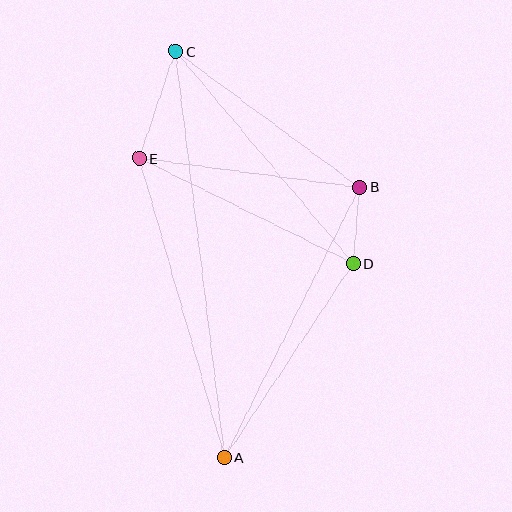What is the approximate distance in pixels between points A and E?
The distance between A and E is approximately 311 pixels.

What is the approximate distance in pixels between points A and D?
The distance between A and D is approximately 233 pixels.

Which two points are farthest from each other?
Points A and C are farthest from each other.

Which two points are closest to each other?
Points B and D are closest to each other.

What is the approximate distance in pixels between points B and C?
The distance between B and C is approximately 229 pixels.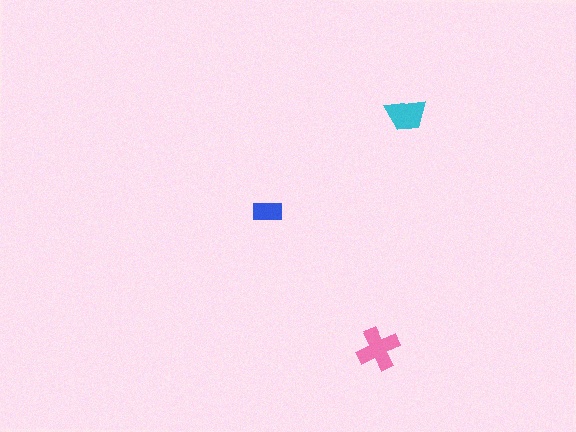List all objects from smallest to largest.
The blue rectangle, the cyan trapezoid, the pink cross.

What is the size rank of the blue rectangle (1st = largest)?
3rd.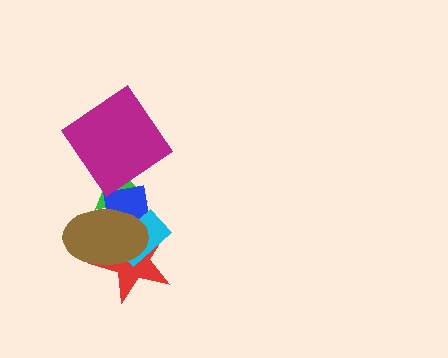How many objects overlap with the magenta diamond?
1 object overlaps with the magenta diamond.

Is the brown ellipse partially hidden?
No, no other shape covers it.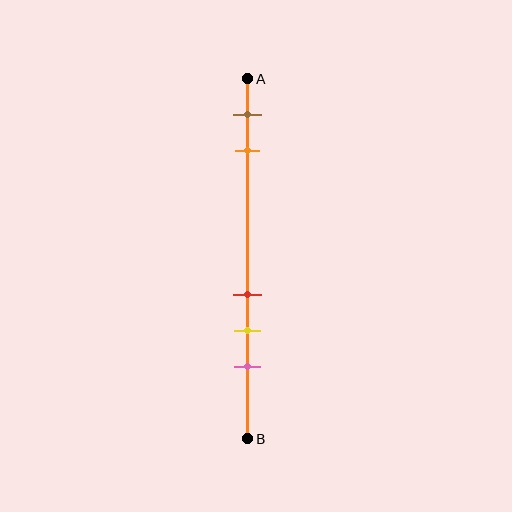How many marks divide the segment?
There are 5 marks dividing the segment.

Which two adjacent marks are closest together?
The red and yellow marks are the closest adjacent pair.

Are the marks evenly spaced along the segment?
No, the marks are not evenly spaced.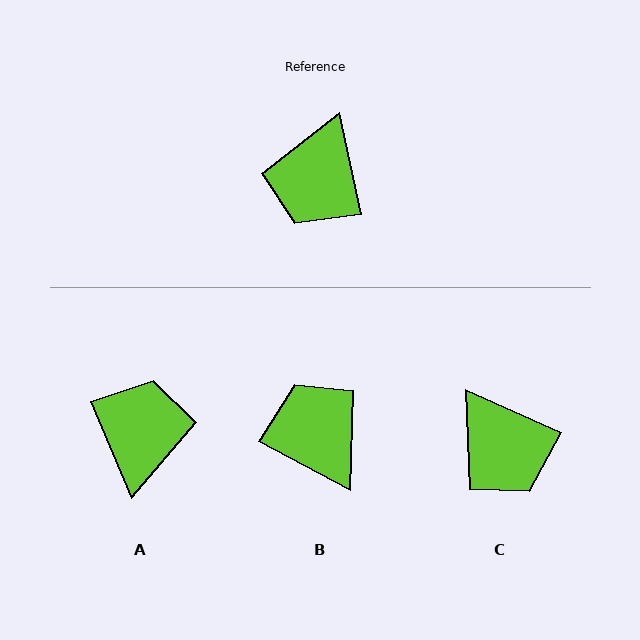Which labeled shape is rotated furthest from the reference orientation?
A, about 169 degrees away.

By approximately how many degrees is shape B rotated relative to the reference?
Approximately 130 degrees clockwise.